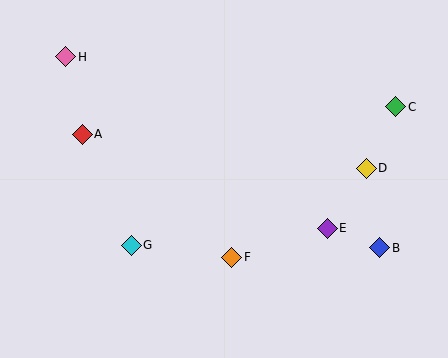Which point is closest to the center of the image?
Point F at (232, 257) is closest to the center.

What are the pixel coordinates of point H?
Point H is at (66, 57).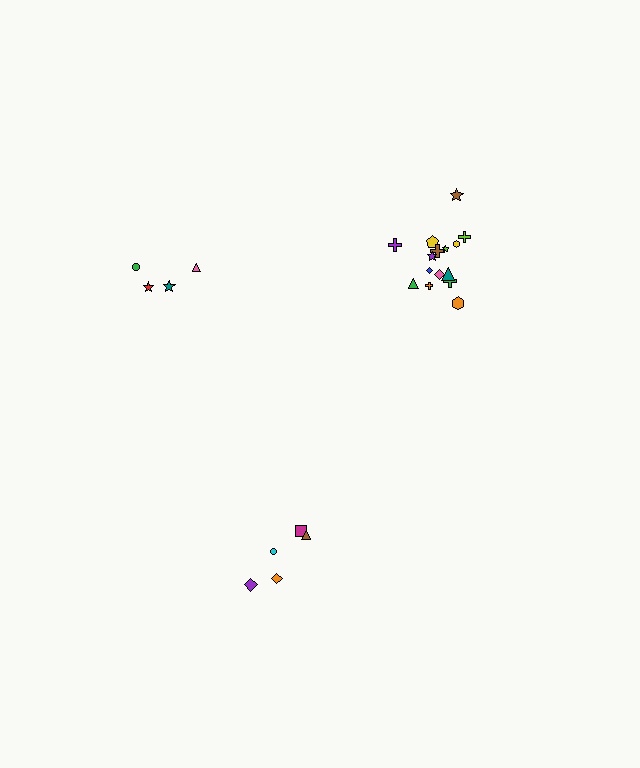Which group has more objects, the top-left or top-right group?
The top-right group.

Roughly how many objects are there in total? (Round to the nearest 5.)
Roughly 25 objects in total.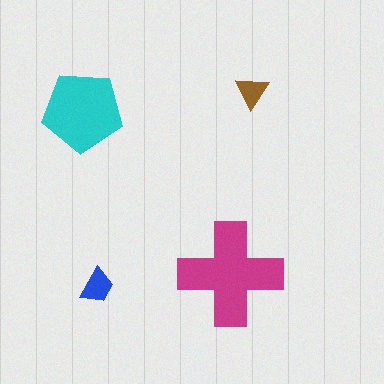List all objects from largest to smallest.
The magenta cross, the cyan pentagon, the blue trapezoid, the brown triangle.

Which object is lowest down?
The blue trapezoid is bottommost.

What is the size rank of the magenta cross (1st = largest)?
1st.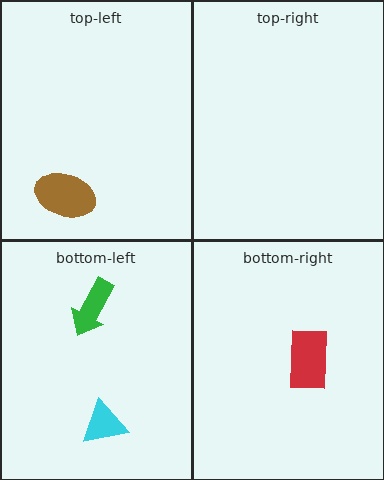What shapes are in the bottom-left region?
The cyan triangle, the green arrow.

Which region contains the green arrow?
The bottom-left region.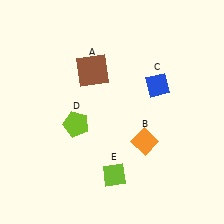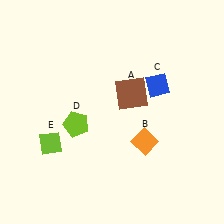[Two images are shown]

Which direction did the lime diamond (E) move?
The lime diamond (E) moved left.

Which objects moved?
The objects that moved are: the brown square (A), the lime diamond (E).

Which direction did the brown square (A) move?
The brown square (A) moved right.